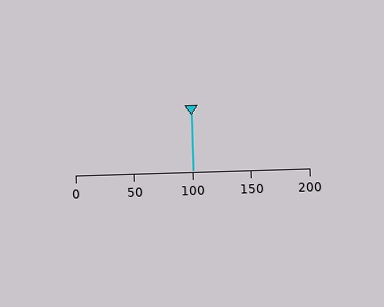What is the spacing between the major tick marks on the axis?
The major ticks are spaced 50 apart.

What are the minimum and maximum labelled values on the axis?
The axis runs from 0 to 200.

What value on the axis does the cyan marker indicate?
The marker indicates approximately 100.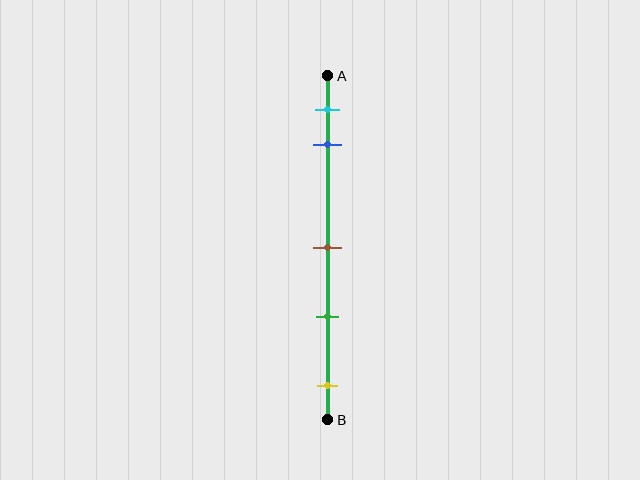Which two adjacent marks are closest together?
The cyan and blue marks are the closest adjacent pair.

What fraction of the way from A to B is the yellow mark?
The yellow mark is approximately 90% (0.9) of the way from A to B.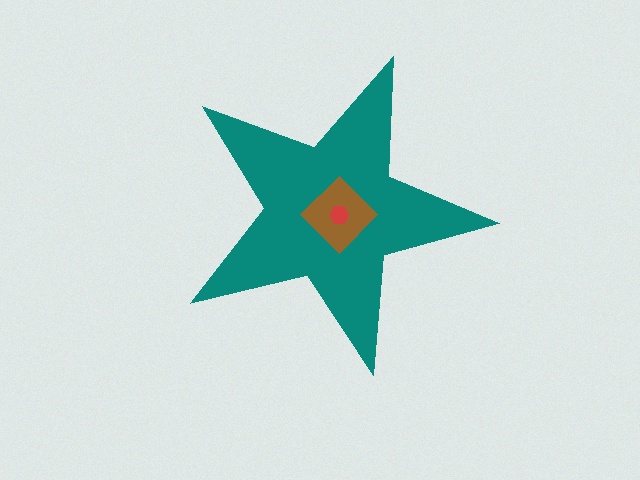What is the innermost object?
The red hexagon.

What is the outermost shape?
The teal star.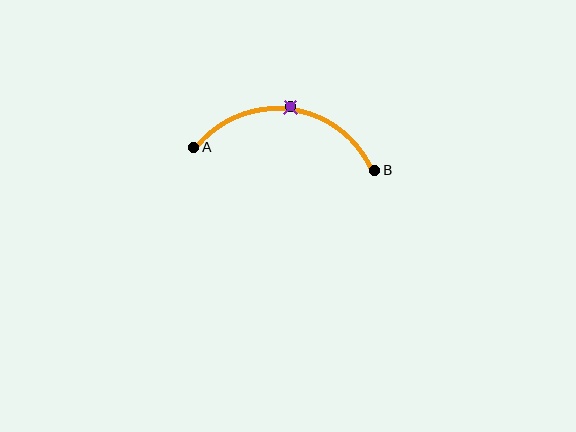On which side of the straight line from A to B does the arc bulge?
The arc bulges above the straight line connecting A and B.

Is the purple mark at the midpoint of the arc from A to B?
Yes. The purple mark lies on the arc at equal arc-length from both A and B — it is the arc midpoint.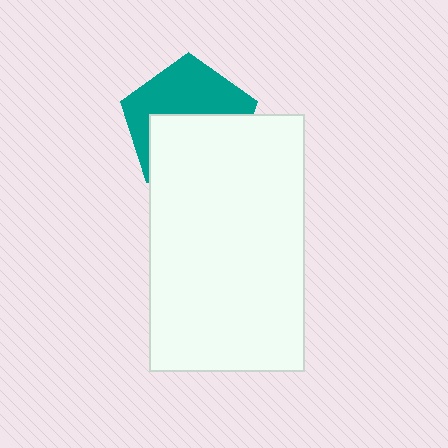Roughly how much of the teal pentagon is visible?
About half of it is visible (roughly 48%).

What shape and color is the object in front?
The object in front is a white rectangle.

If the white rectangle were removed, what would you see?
You would see the complete teal pentagon.